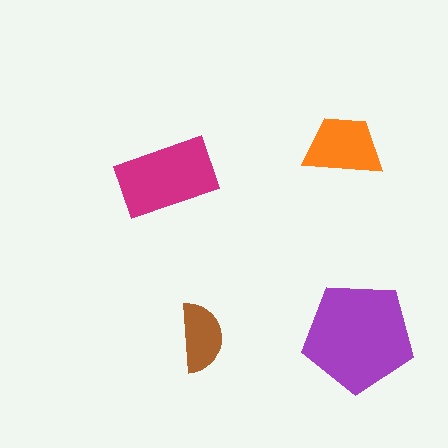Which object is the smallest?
The brown semicircle.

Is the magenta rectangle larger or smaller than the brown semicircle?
Larger.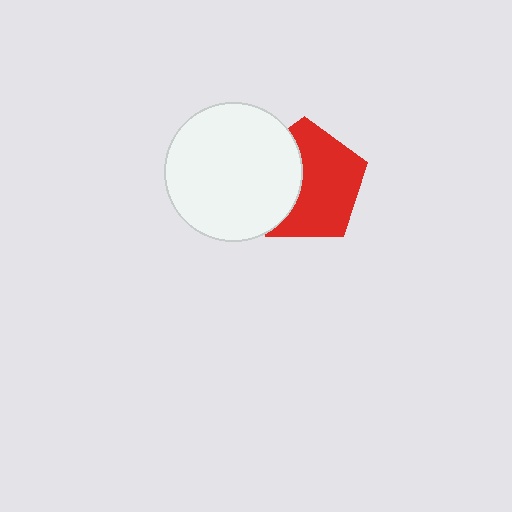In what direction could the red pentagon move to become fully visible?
The red pentagon could move right. That would shift it out from behind the white circle entirely.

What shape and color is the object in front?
The object in front is a white circle.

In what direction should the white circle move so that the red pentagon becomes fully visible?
The white circle should move left. That is the shortest direction to clear the overlap and leave the red pentagon fully visible.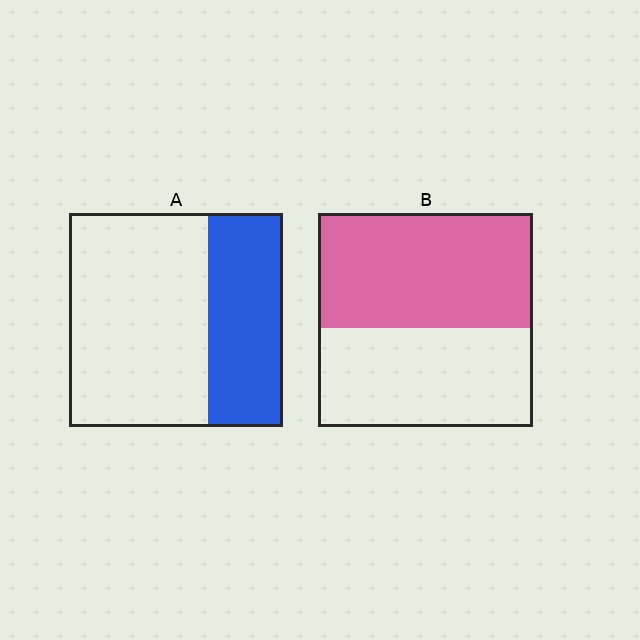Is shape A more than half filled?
No.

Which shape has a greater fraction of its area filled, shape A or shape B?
Shape B.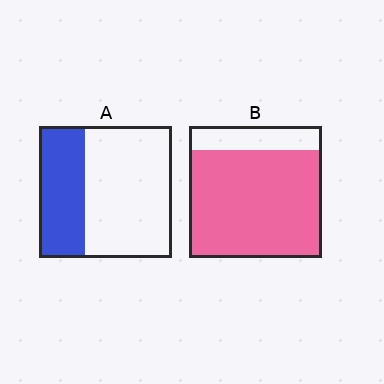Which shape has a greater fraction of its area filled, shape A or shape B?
Shape B.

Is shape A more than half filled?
No.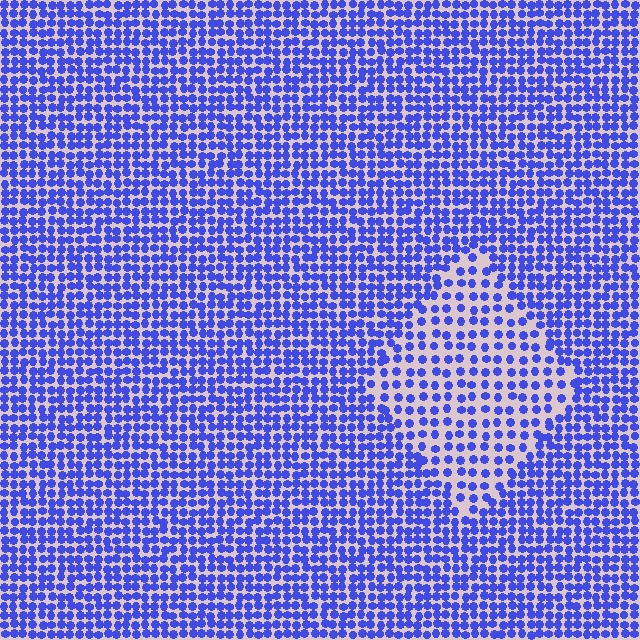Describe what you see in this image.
The image contains small blue elements arranged at two different densities. A diamond-shaped region is visible where the elements are less densely packed than the surrounding area.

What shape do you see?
I see a diamond.